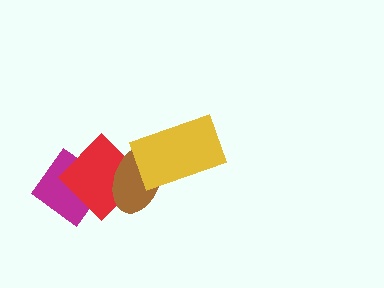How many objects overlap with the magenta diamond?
1 object overlaps with the magenta diamond.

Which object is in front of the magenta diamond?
The red diamond is in front of the magenta diamond.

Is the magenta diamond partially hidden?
Yes, it is partially covered by another shape.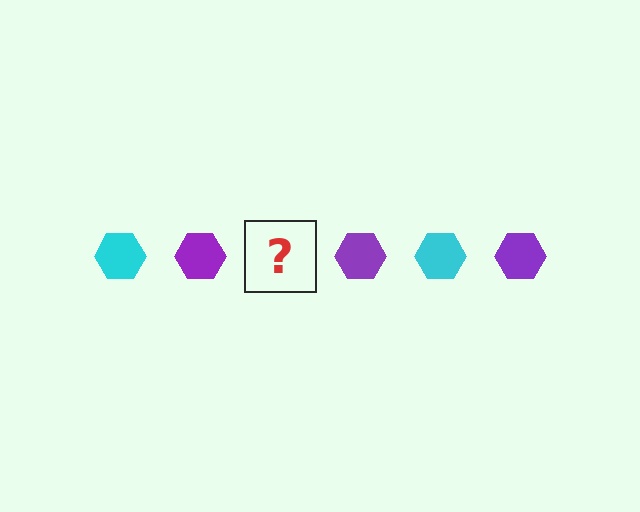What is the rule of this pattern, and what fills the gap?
The rule is that the pattern cycles through cyan, purple hexagons. The gap should be filled with a cyan hexagon.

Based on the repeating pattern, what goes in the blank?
The blank should be a cyan hexagon.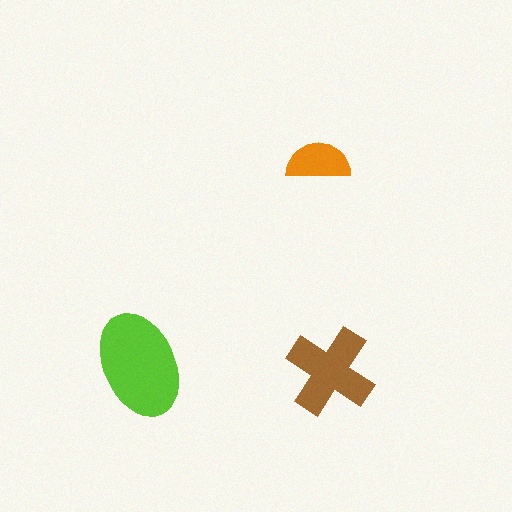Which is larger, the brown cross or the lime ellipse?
The lime ellipse.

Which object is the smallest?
The orange semicircle.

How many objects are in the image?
There are 3 objects in the image.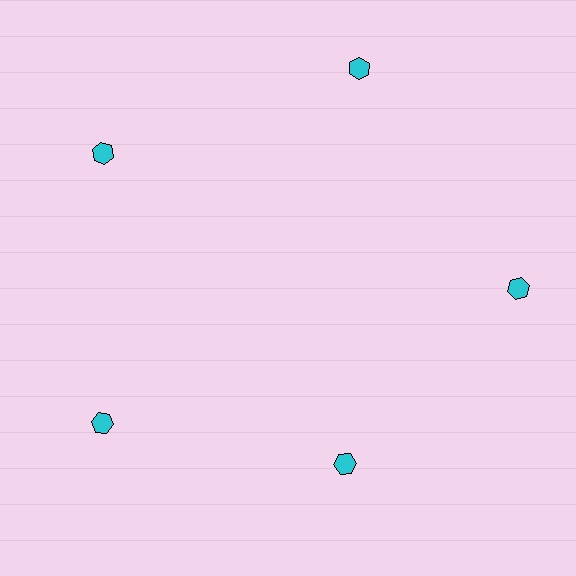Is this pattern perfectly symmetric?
No. The 5 cyan hexagons are arranged in a ring, but one element near the 5 o'clock position is pulled inward toward the center, breaking the 5-fold rotational symmetry.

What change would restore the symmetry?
The symmetry would be restored by moving it outward, back onto the ring so that all 5 hexagons sit at equal angles and equal distance from the center.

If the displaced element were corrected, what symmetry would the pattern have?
It would have 5-fold rotational symmetry — the pattern would map onto itself every 72 degrees.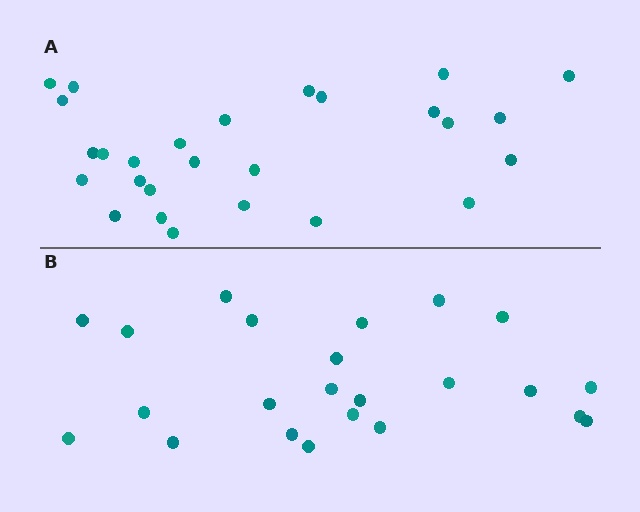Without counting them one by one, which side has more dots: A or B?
Region A (the top region) has more dots.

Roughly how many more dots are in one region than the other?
Region A has about 4 more dots than region B.